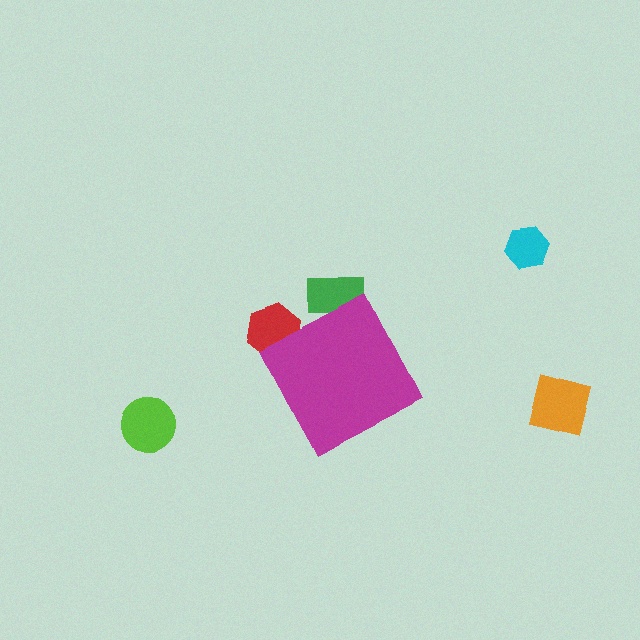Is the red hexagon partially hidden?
Yes, the red hexagon is partially hidden behind the magenta diamond.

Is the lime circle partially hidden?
No, the lime circle is fully visible.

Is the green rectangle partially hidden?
Yes, the green rectangle is partially hidden behind the magenta diamond.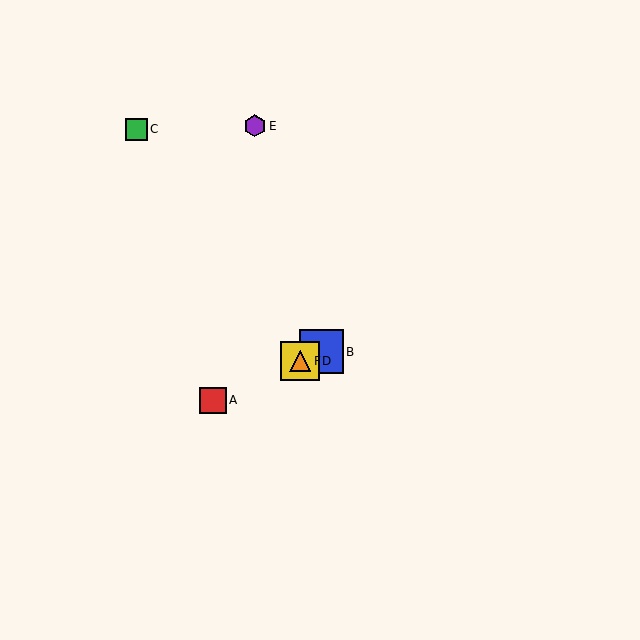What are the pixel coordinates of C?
Object C is at (136, 129).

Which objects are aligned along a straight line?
Objects A, B, D, F are aligned along a straight line.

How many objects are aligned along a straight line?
4 objects (A, B, D, F) are aligned along a straight line.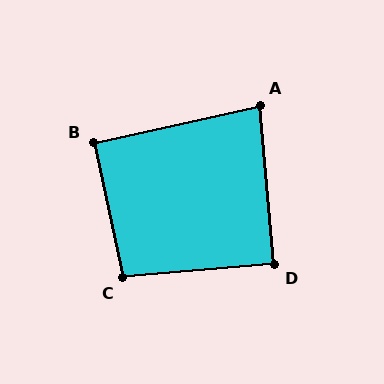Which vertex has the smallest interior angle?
A, at approximately 83 degrees.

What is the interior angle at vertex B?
Approximately 90 degrees (approximately right).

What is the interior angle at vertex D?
Approximately 90 degrees (approximately right).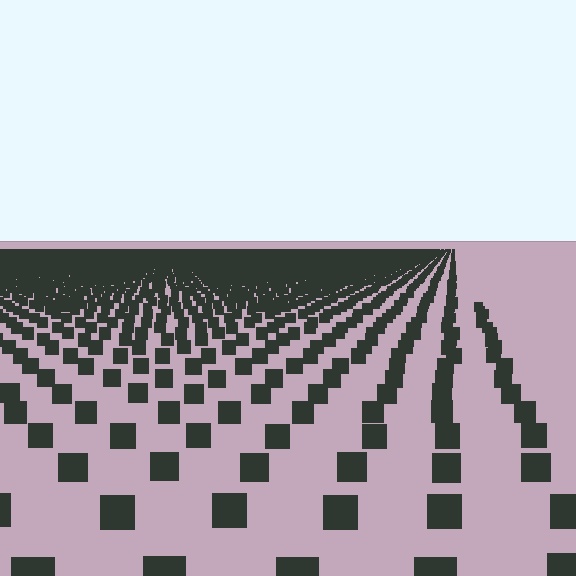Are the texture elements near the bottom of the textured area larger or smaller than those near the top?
Larger. Near the bottom, elements are closer to the viewer and appear at a bigger on-screen size.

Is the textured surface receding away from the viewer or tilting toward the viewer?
The surface is receding away from the viewer. Texture elements get smaller and denser toward the top.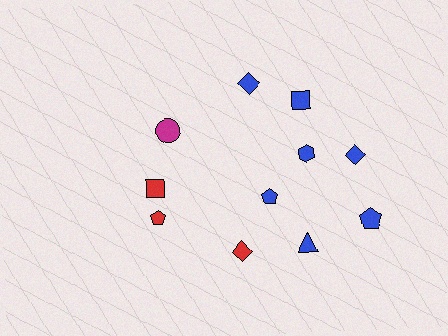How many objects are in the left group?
There are 4 objects.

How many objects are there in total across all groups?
There are 11 objects.